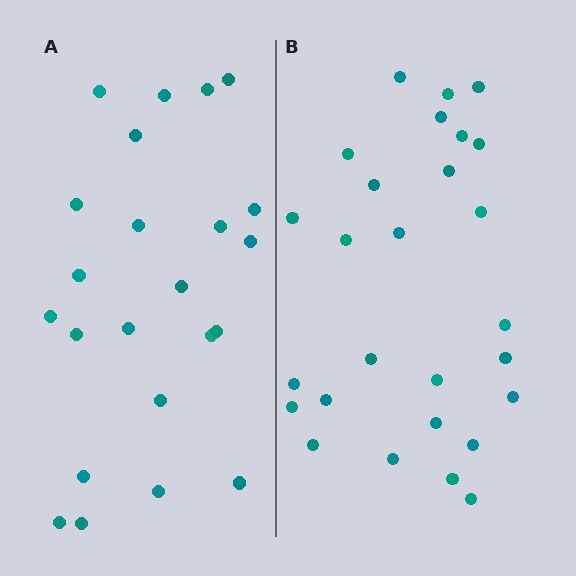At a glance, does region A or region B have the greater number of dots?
Region B (the right region) has more dots.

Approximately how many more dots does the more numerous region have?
Region B has about 4 more dots than region A.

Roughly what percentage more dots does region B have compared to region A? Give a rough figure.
About 15% more.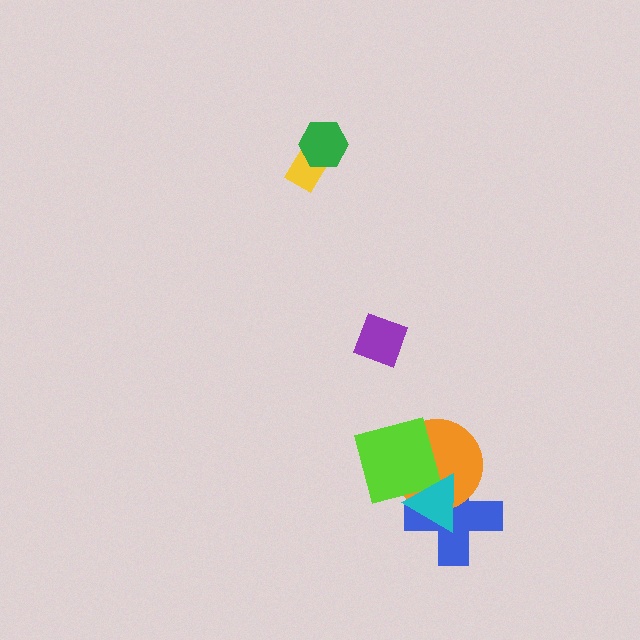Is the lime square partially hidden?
Yes, it is partially covered by another shape.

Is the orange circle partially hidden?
Yes, it is partially covered by another shape.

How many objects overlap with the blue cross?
2 objects overlap with the blue cross.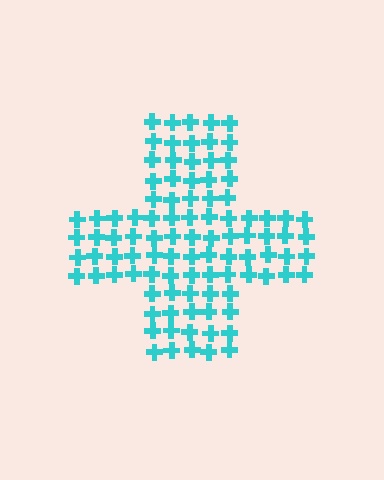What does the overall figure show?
The overall figure shows a cross.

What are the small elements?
The small elements are crosses.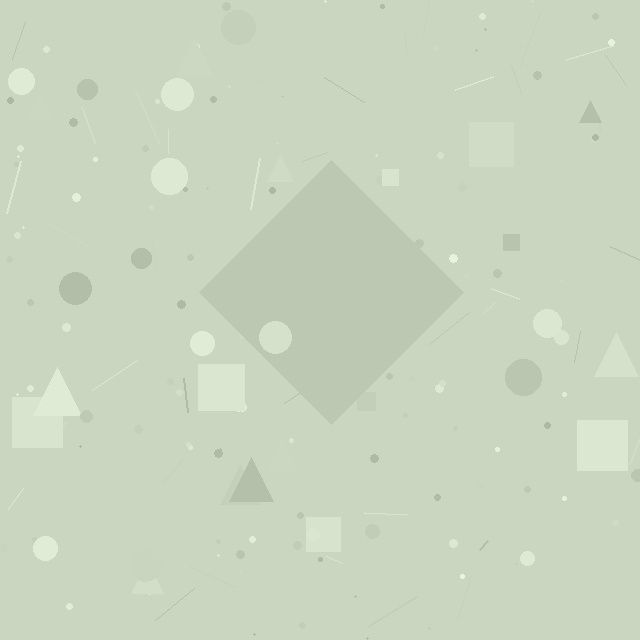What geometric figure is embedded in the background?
A diamond is embedded in the background.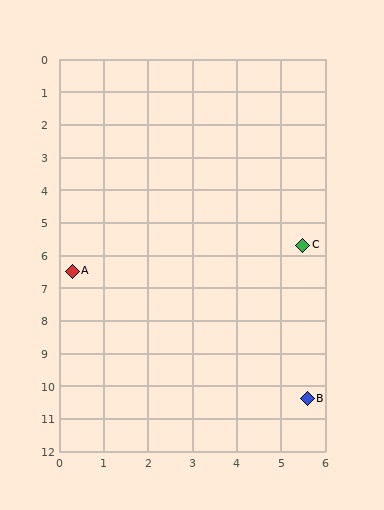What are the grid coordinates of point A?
Point A is at approximately (0.3, 6.5).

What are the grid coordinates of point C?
Point C is at approximately (5.5, 5.7).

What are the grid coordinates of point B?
Point B is at approximately (5.6, 10.4).